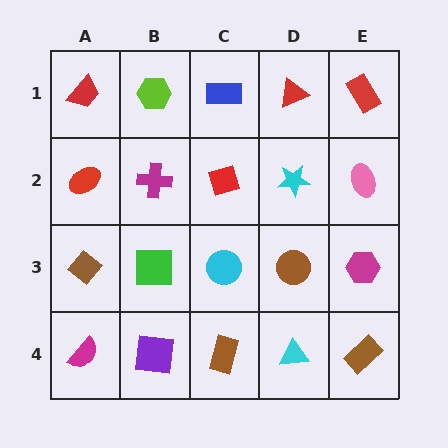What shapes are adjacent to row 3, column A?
A red ellipse (row 2, column A), a magenta semicircle (row 4, column A), a green square (row 3, column B).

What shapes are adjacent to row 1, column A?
A red ellipse (row 2, column A), a lime hexagon (row 1, column B).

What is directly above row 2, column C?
A blue rectangle.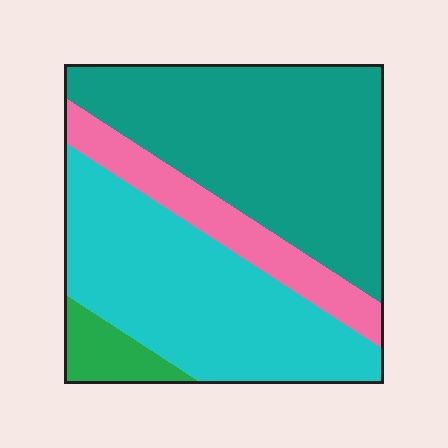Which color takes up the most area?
Teal, at roughly 45%.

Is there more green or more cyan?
Cyan.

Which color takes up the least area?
Green, at roughly 5%.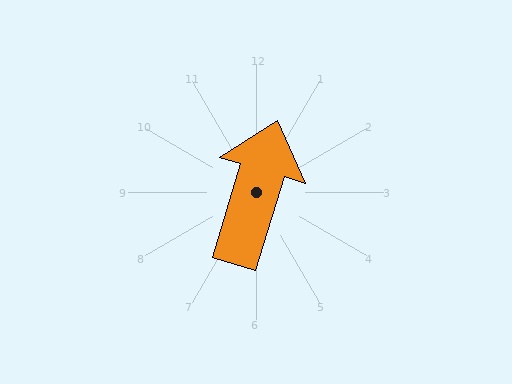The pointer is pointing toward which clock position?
Roughly 1 o'clock.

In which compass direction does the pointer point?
North.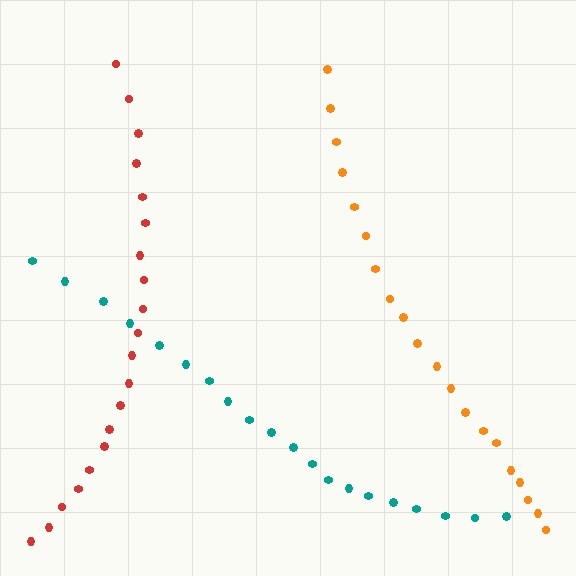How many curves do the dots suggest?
There are 3 distinct paths.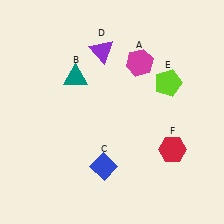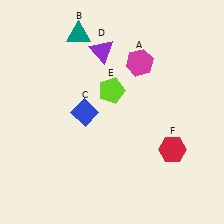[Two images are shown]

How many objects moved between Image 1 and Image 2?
3 objects moved between the two images.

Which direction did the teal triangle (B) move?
The teal triangle (B) moved up.